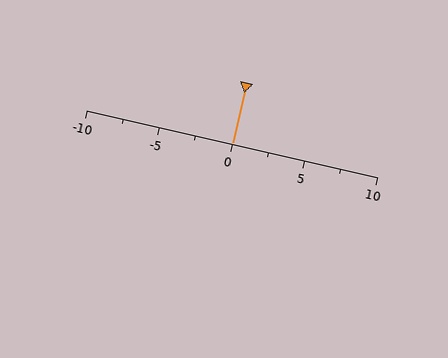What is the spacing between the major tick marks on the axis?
The major ticks are spaced 5 apart.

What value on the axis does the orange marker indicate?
The marker indicates approximately 0.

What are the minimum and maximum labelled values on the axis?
The axis runs from -10 to 10.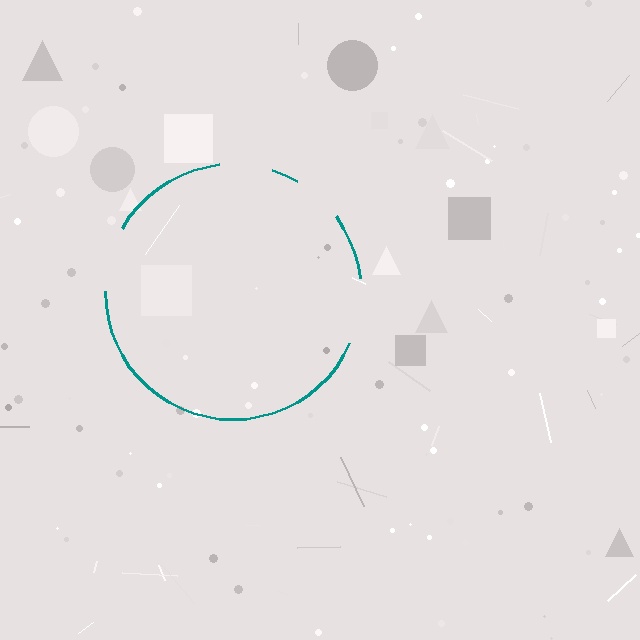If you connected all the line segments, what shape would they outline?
They would outline a circle.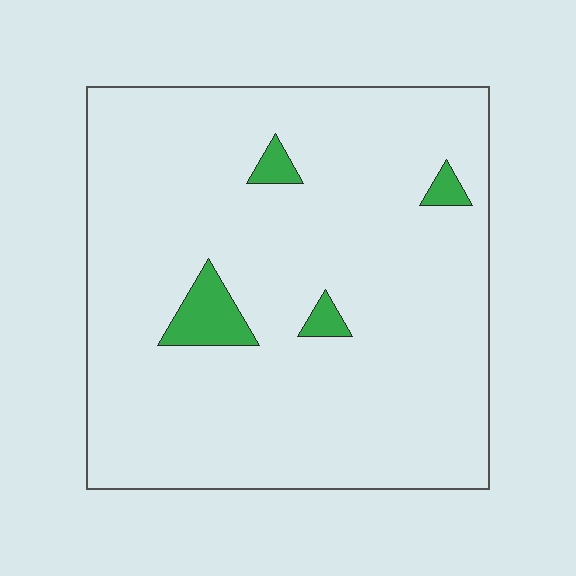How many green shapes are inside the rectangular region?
4.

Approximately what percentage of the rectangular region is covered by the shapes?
Approximately 5%.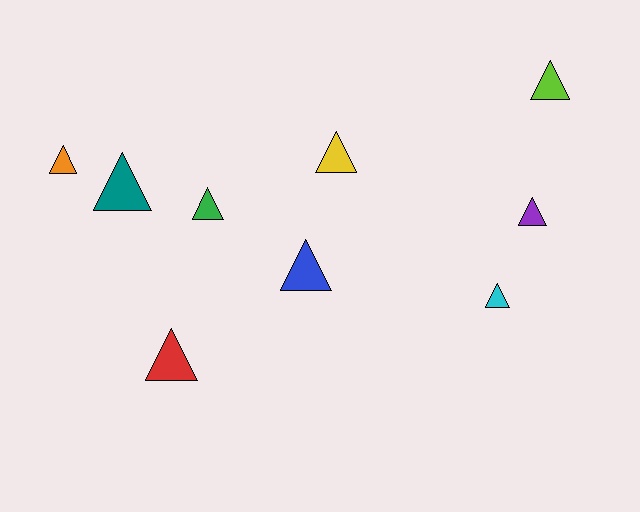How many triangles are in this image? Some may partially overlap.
There are 9 triangles.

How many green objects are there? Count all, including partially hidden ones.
There is 1 green object.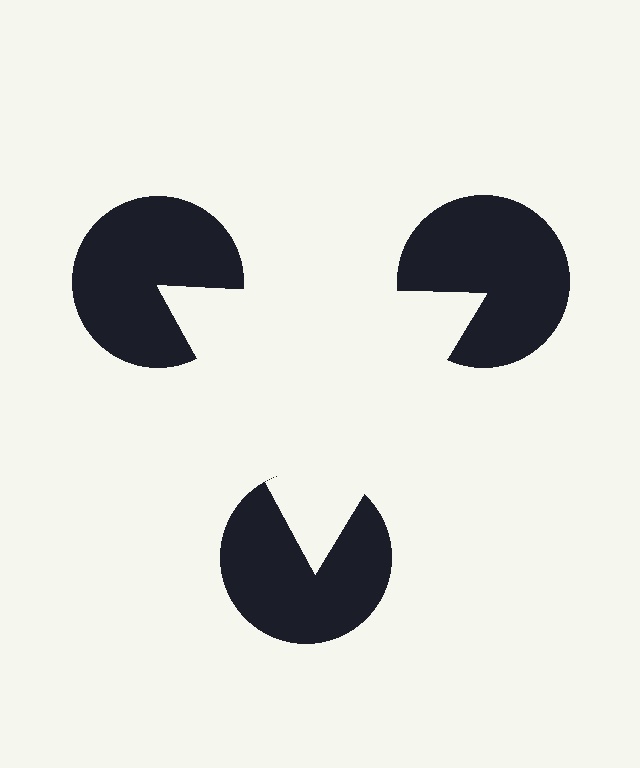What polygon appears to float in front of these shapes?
An illusory triangle — its edges are inferred from the aligned wedge cuts in the pac-man discs, not physically drawn.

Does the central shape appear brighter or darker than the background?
It typically appears slightly brighter than the background, even though no actual brightness change is drawn.